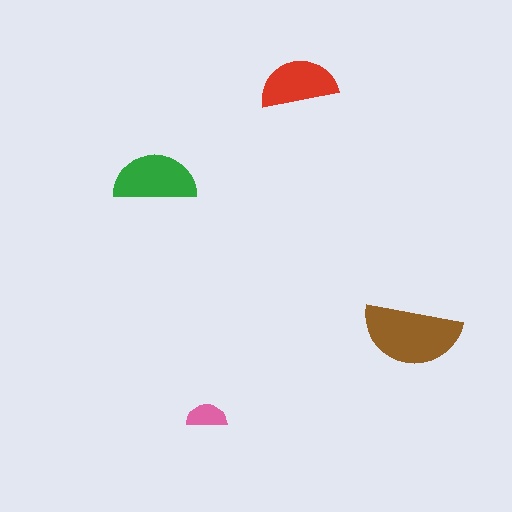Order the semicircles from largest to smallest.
the brown one, the green one, the red one, the pink one.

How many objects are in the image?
There are 4 objects in the image.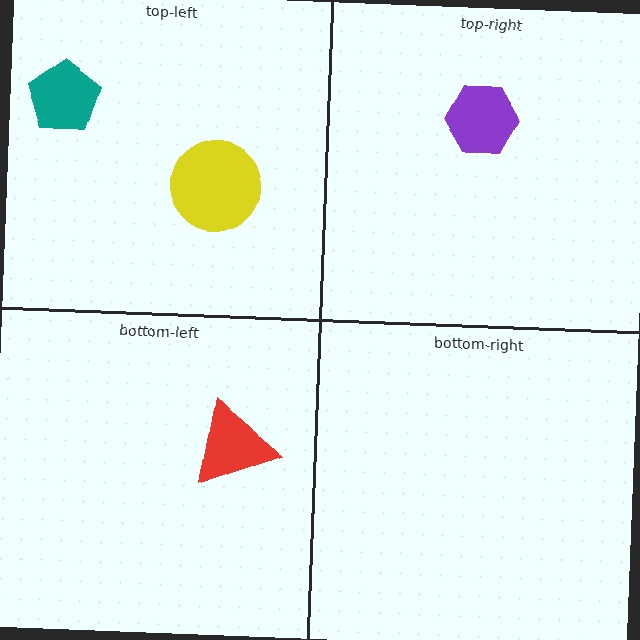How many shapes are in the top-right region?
1.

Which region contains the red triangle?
The bottom-left region.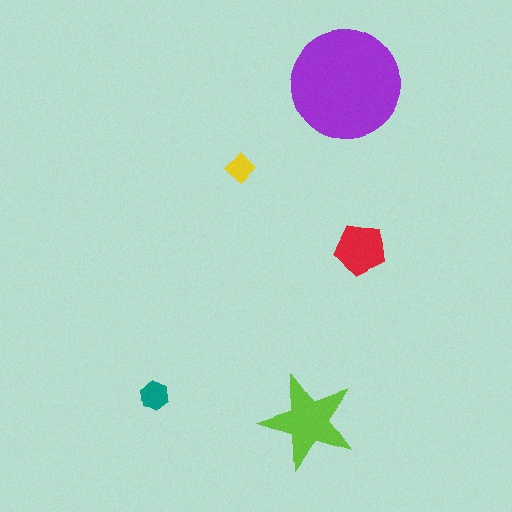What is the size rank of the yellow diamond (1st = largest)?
5th.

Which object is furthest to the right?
The red pentagon is rightmost.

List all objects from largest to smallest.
The purple circle, the lime star, the red pentagon, the teal hexagon, the yellow diamond.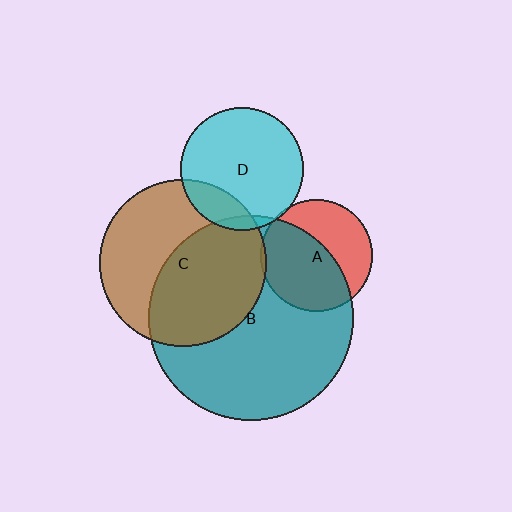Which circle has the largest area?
Circle B (teal).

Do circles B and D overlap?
Yes.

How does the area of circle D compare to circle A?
Approximately 1.2 times.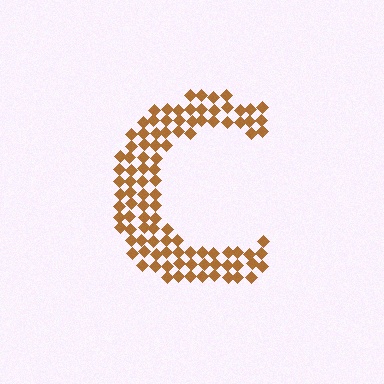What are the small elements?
The small elements are diamonds.